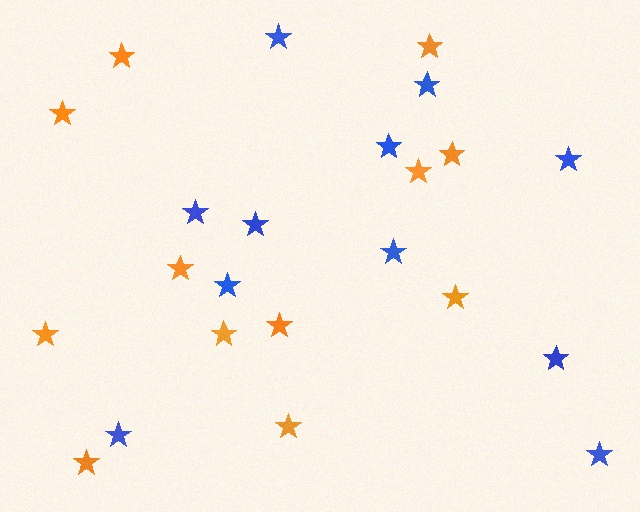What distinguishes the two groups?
There are 2 groups: one group of blue stars (11) and one group of orange stars (12).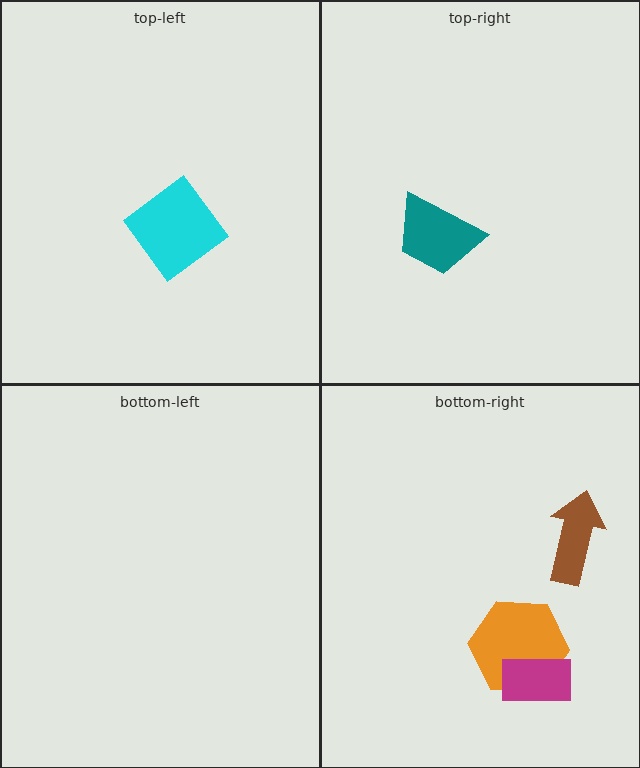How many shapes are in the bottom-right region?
3.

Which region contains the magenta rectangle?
The bottom-right region.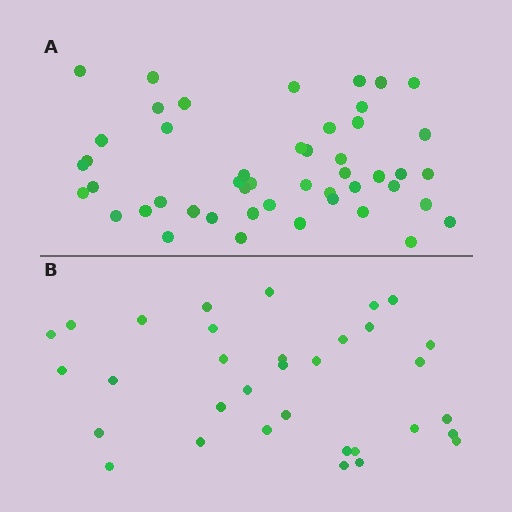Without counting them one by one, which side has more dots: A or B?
Region A (the top region) has more dots.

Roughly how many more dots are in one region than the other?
Region A has approximately 15 more dots than region B.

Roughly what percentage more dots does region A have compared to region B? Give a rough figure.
About 45% more.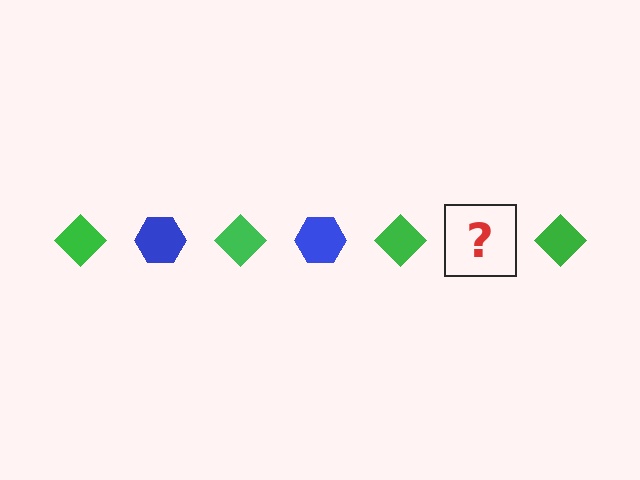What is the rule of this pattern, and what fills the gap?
The rule is that the pattern alternates between green diamond and blue hexagon. The gap should be filled with a blue hexagon.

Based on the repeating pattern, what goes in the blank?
The blank should be a blue hexagon.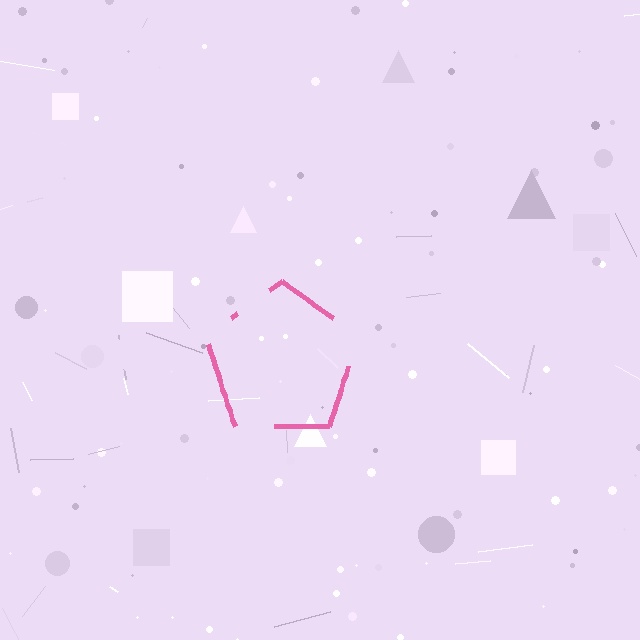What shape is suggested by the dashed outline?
The dashed outline suggests a pentagon.